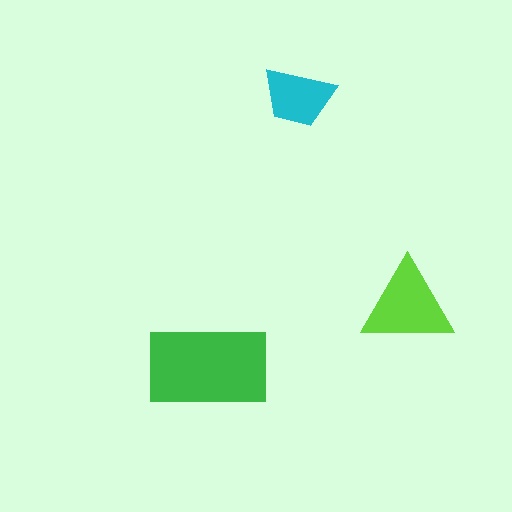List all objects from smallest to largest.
The cyan trapezoid, the lime triangle, the green rectangle.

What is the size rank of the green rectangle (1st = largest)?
1st.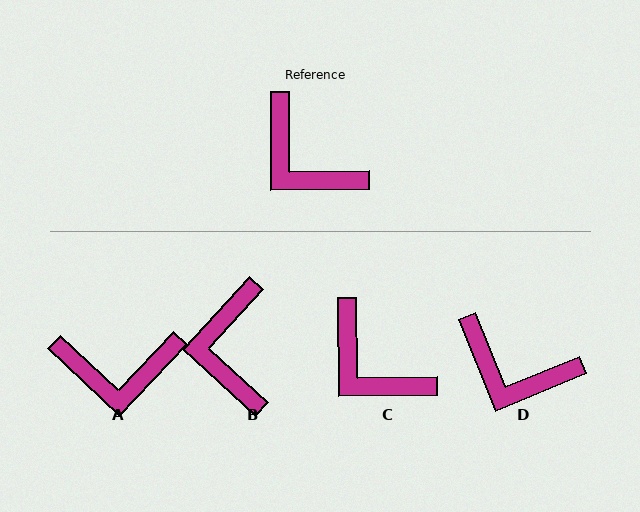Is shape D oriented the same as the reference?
No, it is off by about 22 degrees.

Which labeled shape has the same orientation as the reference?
C.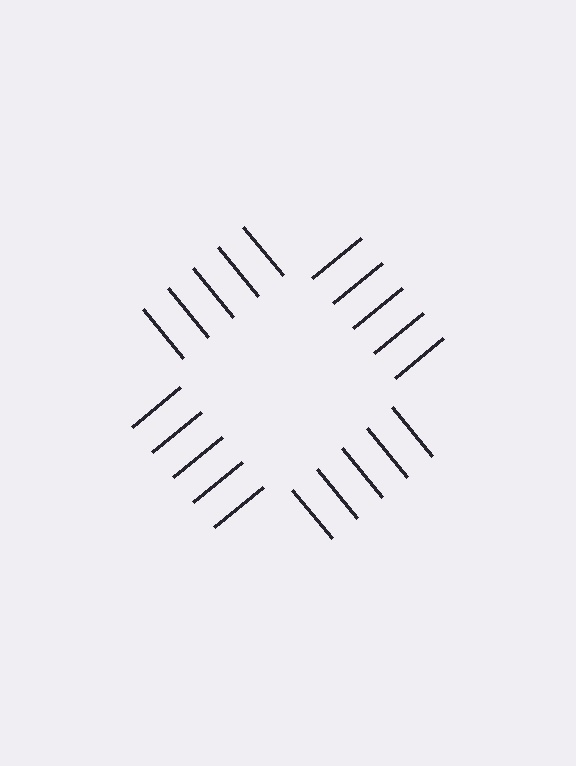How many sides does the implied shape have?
4 sides — the line-ends trace a square.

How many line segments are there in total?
20 — 5 along each of the 4 edges.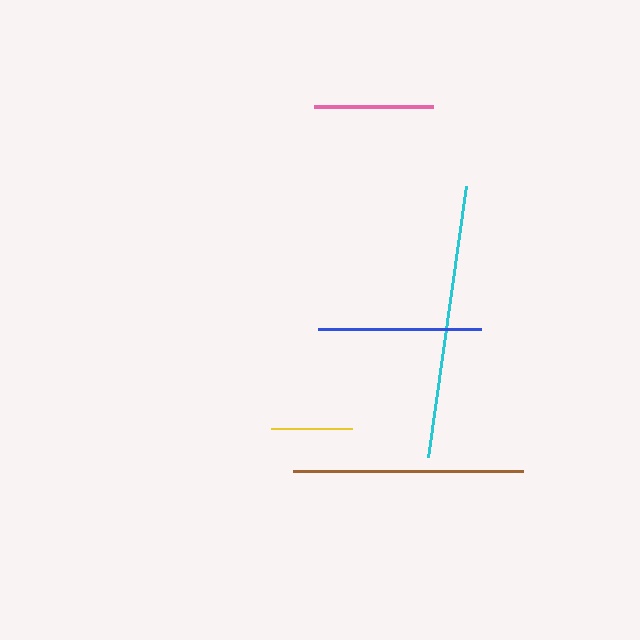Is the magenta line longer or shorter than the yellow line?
The yellow line is longer than the magenta line.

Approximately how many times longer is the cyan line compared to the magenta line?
The cyan line is approximately 4.2 times the length of the magenta line.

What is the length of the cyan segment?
The cyan segment is approximately 274 pixels long.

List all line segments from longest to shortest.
From longest to shortest: cyan, brown, blue, pink, yellow, magenta.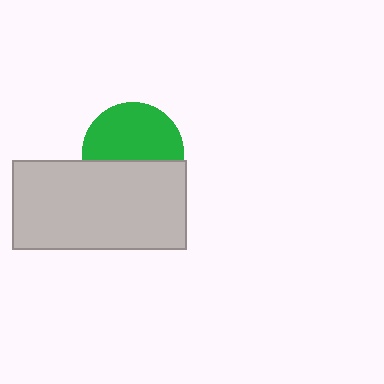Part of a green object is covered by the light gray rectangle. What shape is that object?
It is a circle.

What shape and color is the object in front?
The object in front is a light gray rectangle.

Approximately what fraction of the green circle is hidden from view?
Roughly 42% of the green circle is hidden behind the light gray rectangle.